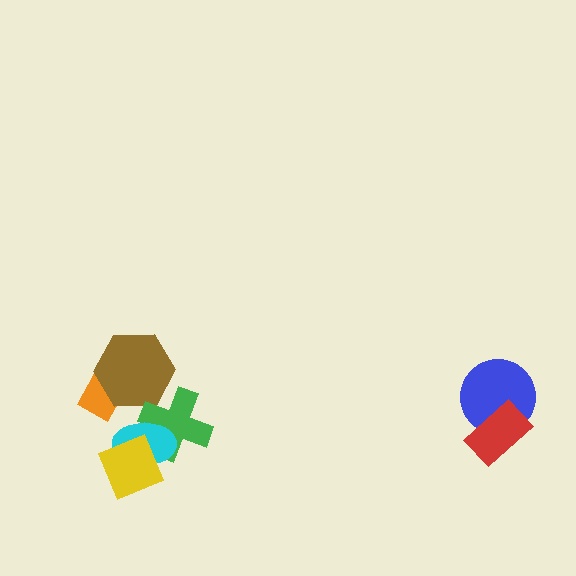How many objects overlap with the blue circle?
1 object overlaps with the blue circle.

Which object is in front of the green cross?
The cyan ellipse is in front of the green cross.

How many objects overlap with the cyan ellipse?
2 objects overlap with the cyan ellipse.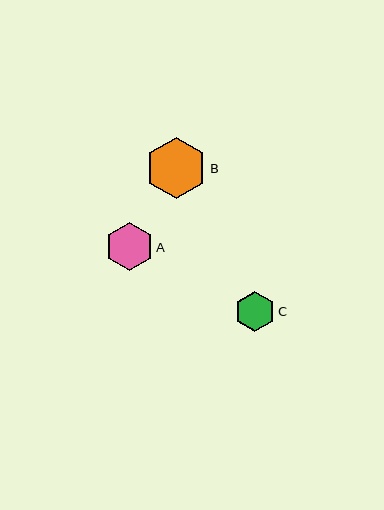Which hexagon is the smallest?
Hexagon C is the smallest with a size of approximately 40 pixels.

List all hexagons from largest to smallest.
From largest to smallest: B, A, C.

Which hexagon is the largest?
Hexagon B is the largest with a size of approximately 62 pixels.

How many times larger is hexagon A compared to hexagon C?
Hexagon A is approximately 1.2 times the size of hexagon C.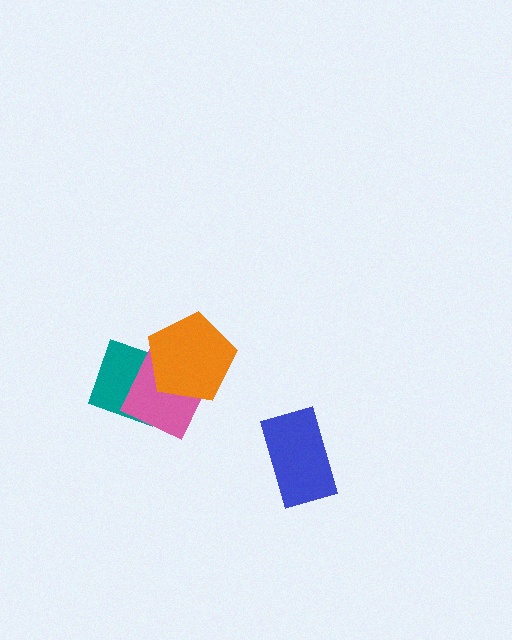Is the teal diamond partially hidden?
Yes, it is partially covered by another shape.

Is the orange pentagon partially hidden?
No, no other shape covers it.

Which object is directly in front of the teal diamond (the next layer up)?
The pink diamond is directly in front of the teal diamond.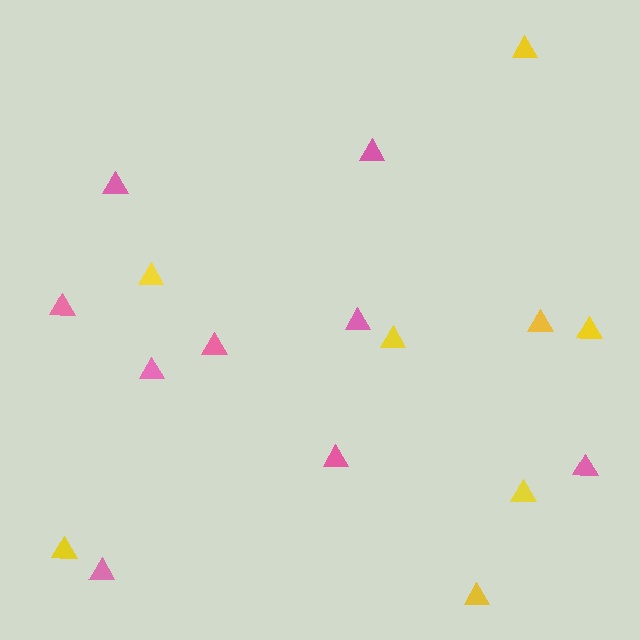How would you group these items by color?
There are 2 groups: one group of yellow triangles (8) and one group of pink triangles (9).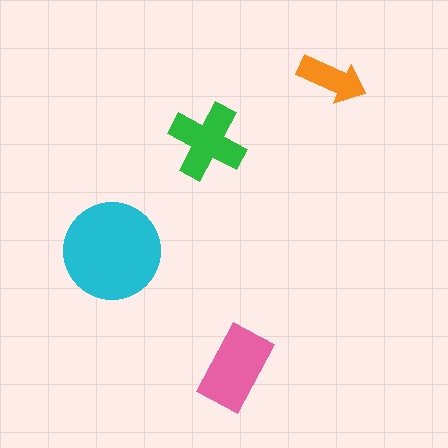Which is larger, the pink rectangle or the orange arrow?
The pink rectangle.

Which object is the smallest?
The orange arrow.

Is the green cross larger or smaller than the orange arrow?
Larger.